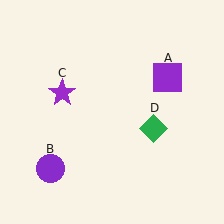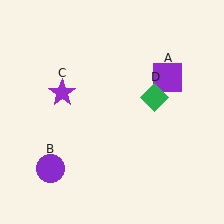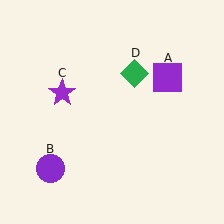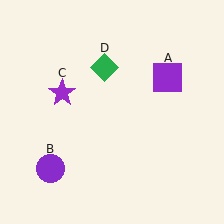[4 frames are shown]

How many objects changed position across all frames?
1 object changed position: green diamond (object D).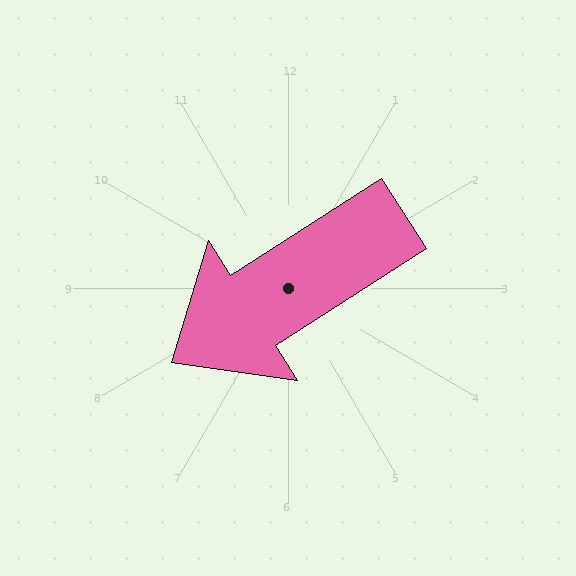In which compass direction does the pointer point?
Southwest.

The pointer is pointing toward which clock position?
Roughly 8 o'clock.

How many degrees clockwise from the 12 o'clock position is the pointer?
Approximately 237 degrees.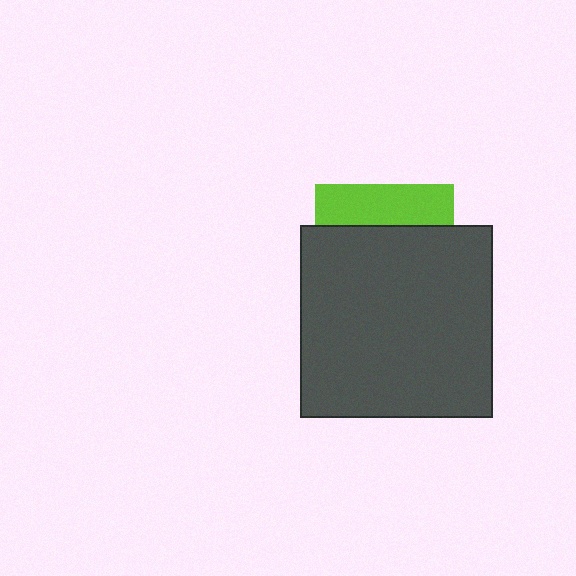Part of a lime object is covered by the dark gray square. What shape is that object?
It is a square.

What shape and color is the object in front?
The object in front is a dark gray square.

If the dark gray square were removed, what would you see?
You would see the complete lime square.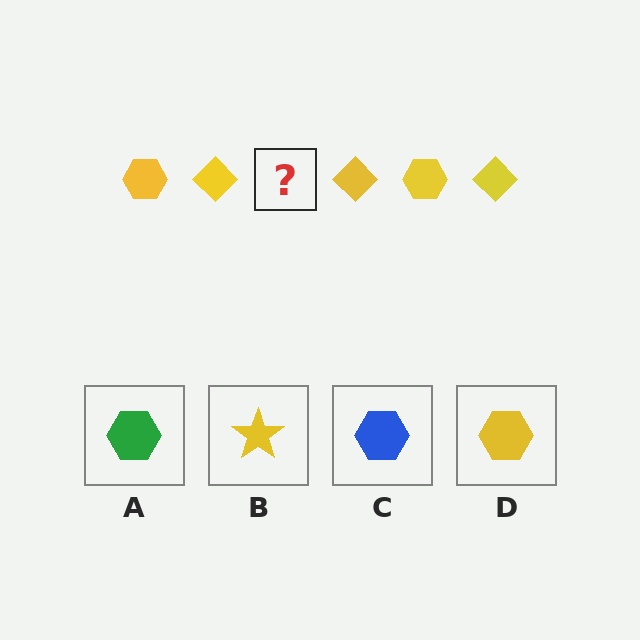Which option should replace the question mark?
Option D.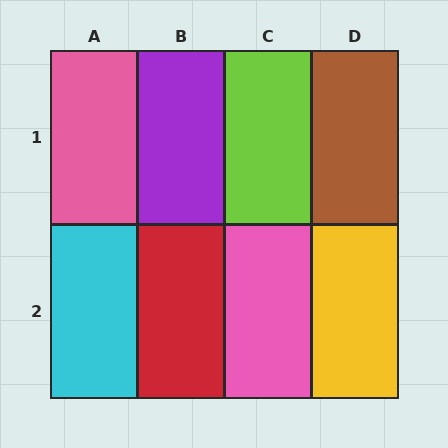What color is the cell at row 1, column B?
Purple.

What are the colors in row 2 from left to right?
Cyan, red, pink, yellow.